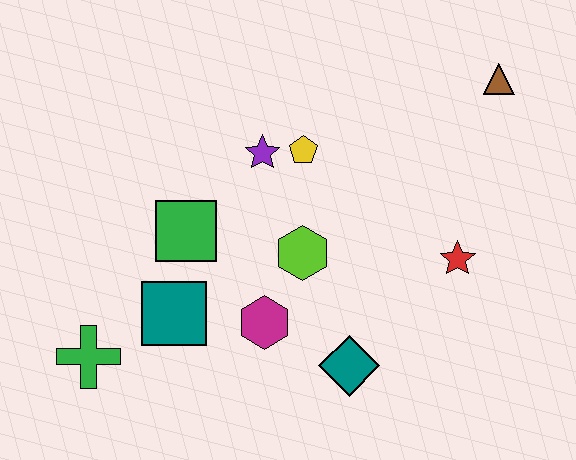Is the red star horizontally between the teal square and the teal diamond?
No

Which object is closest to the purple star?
The yellow pentagon is closest to the purple star.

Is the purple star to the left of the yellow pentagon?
Yes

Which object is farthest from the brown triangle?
The green cross is farthest from the brown triangle.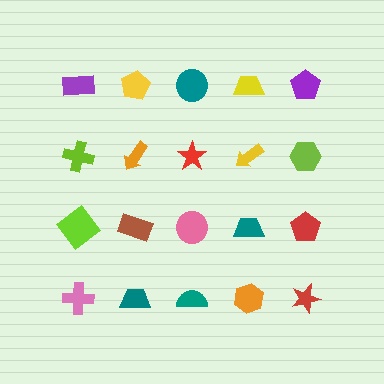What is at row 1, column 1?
A purple rectangle.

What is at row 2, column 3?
A red star.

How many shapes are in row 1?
5 shapes.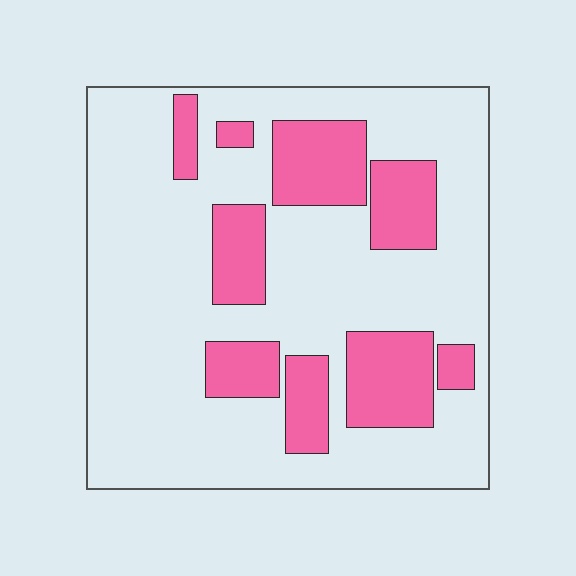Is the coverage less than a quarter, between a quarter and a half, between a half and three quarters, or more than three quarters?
Between a quarter and a half.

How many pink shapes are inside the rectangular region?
9.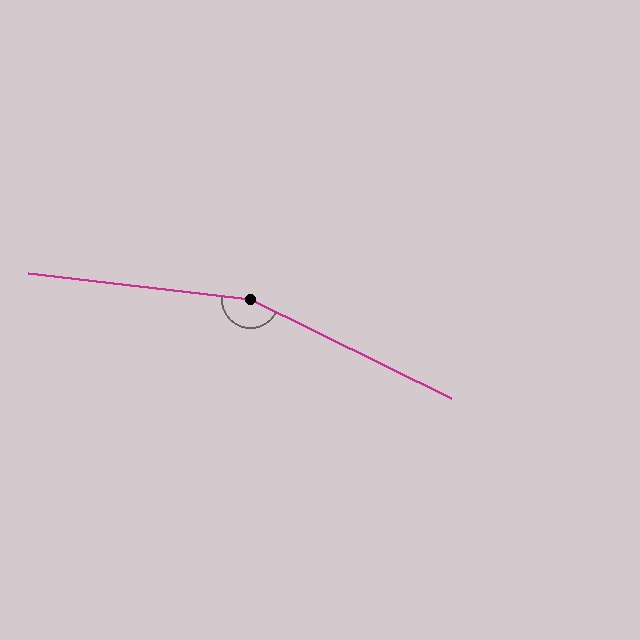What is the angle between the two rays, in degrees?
Approximately 160 degrees.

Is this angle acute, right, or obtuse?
It is obtuse.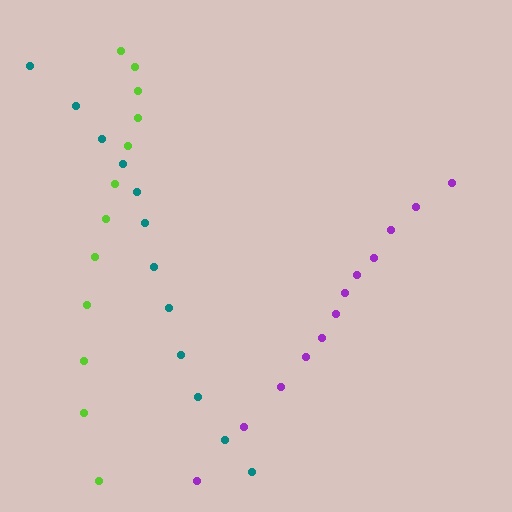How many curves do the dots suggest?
There are 3 distinct paths.